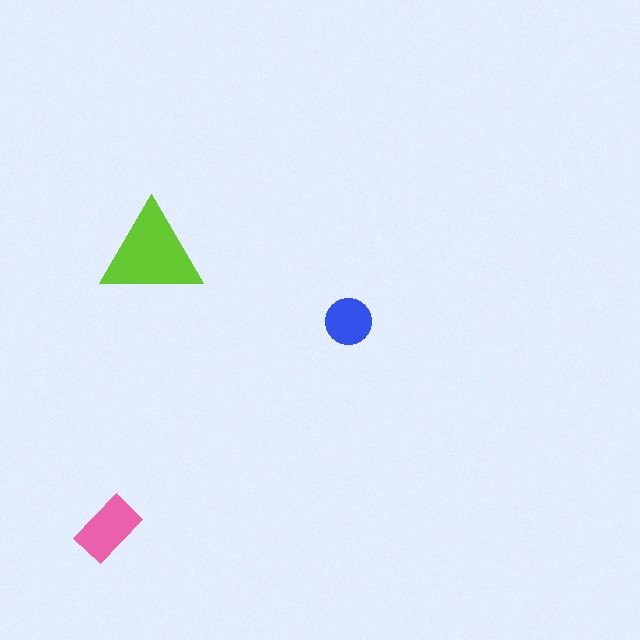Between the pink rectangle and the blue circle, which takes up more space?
The pink rectangle.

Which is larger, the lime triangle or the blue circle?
The lime triangle.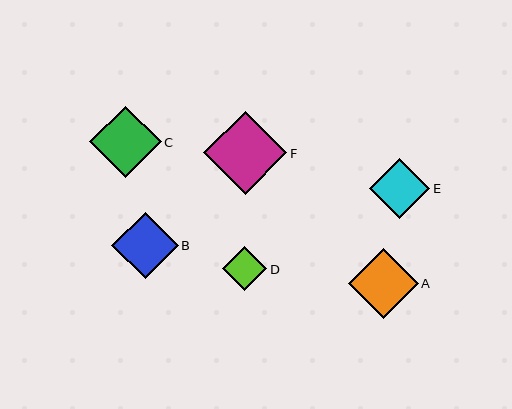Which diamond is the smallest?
Diamond D is the smallest with a size of approximately 44 pixels.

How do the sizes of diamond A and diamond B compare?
Diamond A and diamond B are approximately the same size.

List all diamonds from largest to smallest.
From largest to smallest: F, C, A, B, E, D.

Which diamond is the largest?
Diamond F is the largest with a size of approximately 83 pixels.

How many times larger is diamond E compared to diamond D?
Diamond E is approximately 1.4 times the size of diamond D.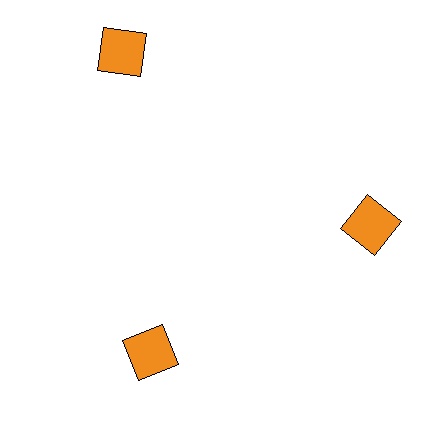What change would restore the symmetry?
The symmetry would be restored by moving it inward, back onto the ring so that all 3 squares sit at equal angles and equal distance from the center.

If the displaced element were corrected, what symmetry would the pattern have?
It would have 3-fold rotational symmetry — the pattern would map onto itself every 120 degrees.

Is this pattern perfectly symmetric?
No. The 3 orange squares are arranged in a ring, but one element near the 11 o'clock position is pushed outward from the center, breaking the 3-fold rotational symmetry.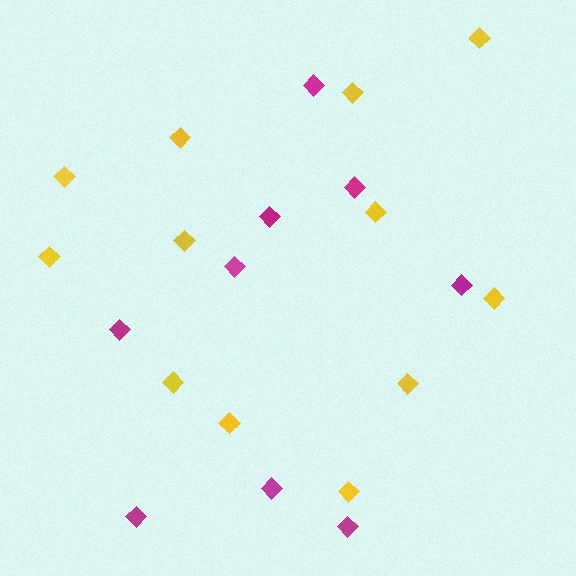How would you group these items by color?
There are 2 groups: one group of yellow diamonds (12) and one group of magenta diamonds (9).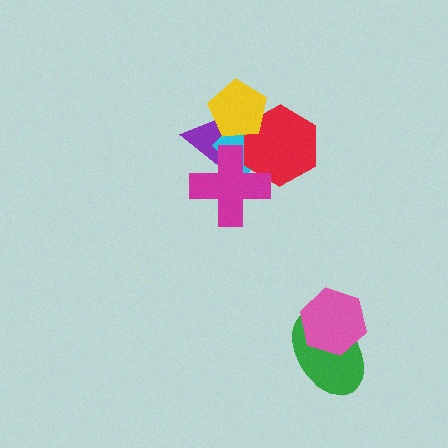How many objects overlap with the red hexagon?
4 objects overlap with the red hexagon.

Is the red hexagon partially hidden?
Yes, it is partially covered by another shape.